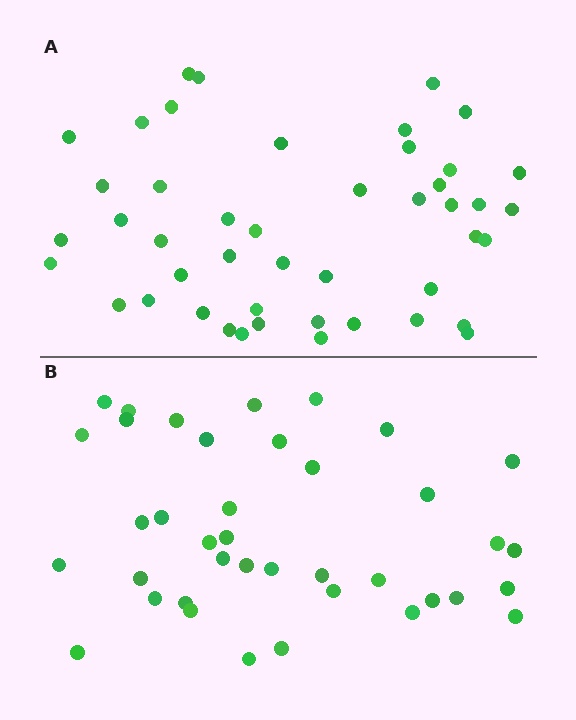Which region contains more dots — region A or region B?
Region A (the top region) has more dots.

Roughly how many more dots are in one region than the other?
Region A has roughly 8 or so more dots than region B.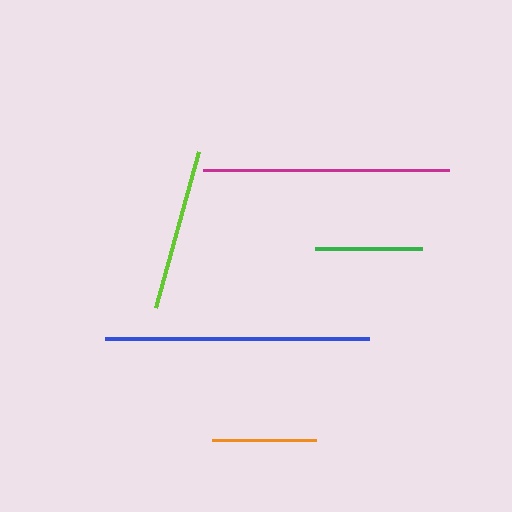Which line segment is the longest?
The blue line is the longest at approximately 264 pixels.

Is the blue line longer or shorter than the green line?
The blue line is longer than the green line.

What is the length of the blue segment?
The blue segment is approximately 264 pixels long.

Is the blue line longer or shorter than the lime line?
The blue line is longer than the lime line.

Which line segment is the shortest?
The orange line is the shortest at approximately 104 pixels.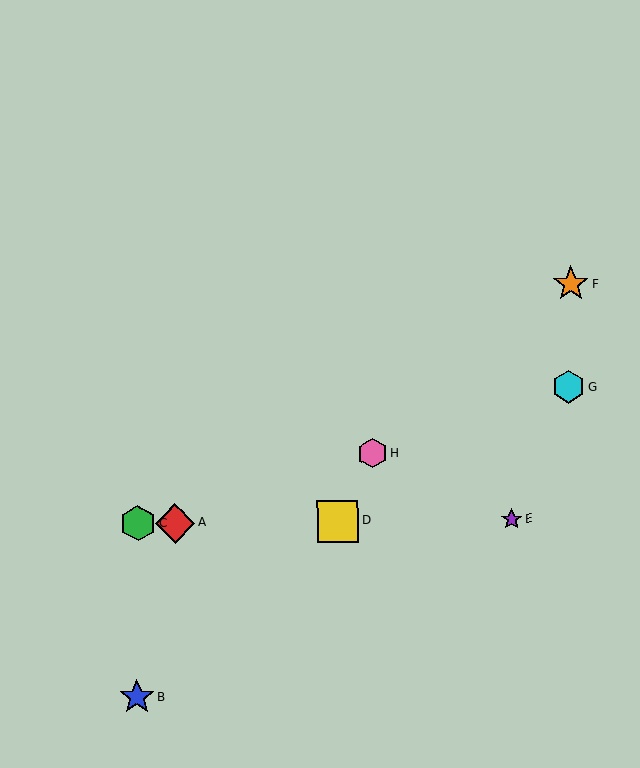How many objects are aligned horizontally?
4 objects (A, C, D, E) are aligned horizontally.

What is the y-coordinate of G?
Object G is at y≈387.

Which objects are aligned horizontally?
Objects A, C, D, E are aligned horizontally.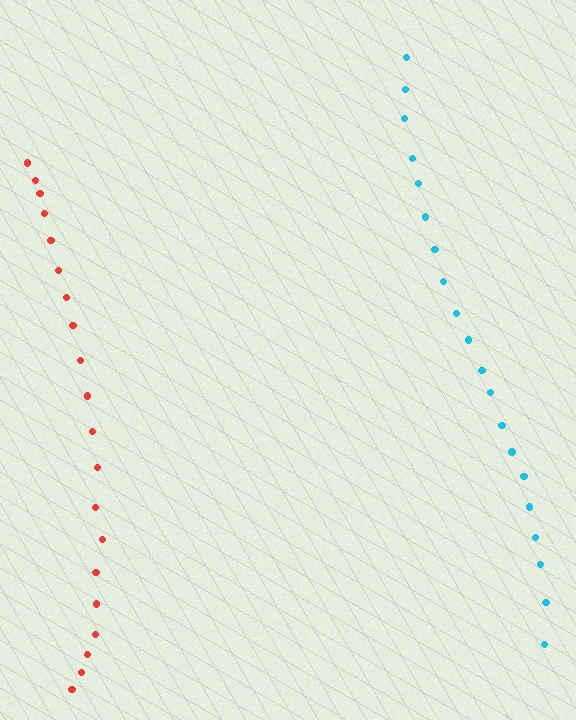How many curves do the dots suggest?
There are 2 distinct paths.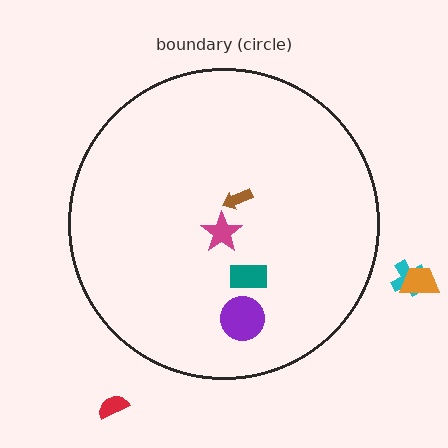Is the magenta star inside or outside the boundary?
Inside.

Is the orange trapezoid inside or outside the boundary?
Outside.